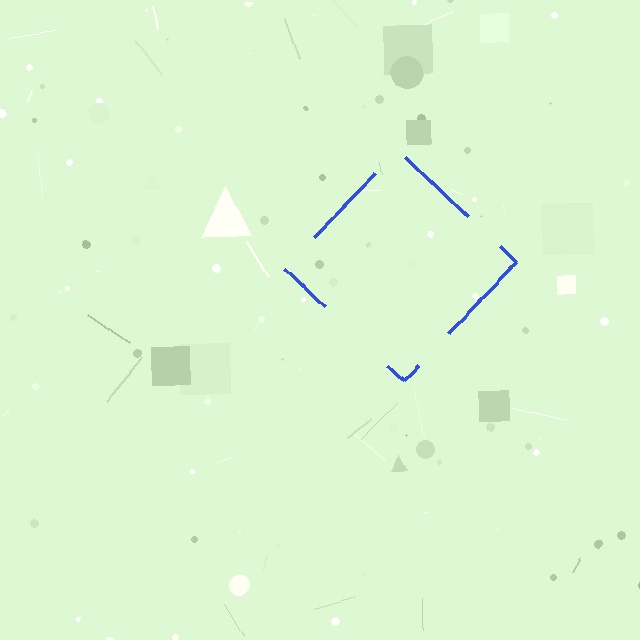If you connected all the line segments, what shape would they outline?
They would outline a diamond.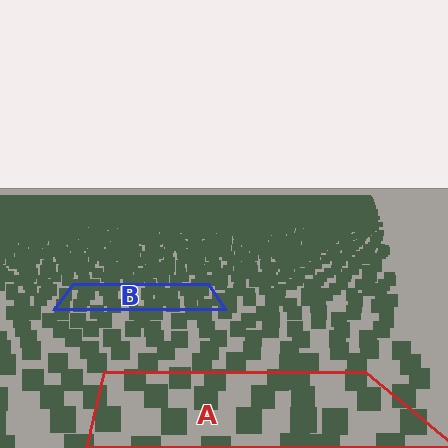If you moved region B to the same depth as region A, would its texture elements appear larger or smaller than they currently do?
They would appear larger. At a closer depth, the same texture elements are projected at a bigger on-screen size.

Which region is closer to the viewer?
Region A is closer. The texture elements there are larger and more spread out.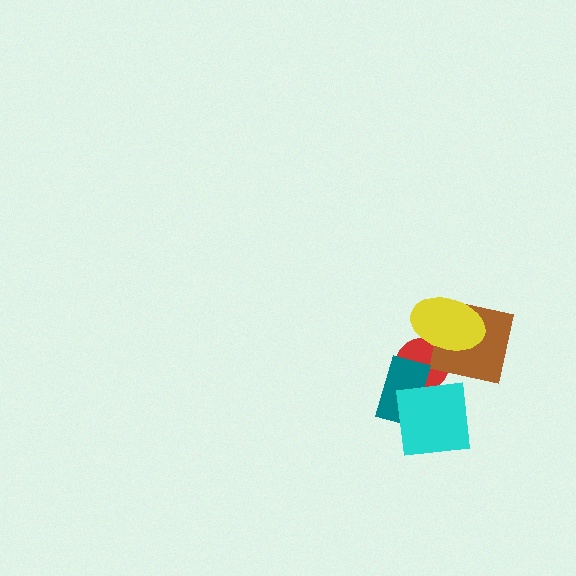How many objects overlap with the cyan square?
3 objects overlap with the cyan square.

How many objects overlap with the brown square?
3 objects overlap with the brown square.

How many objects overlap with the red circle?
4 objects overlap with the red circle.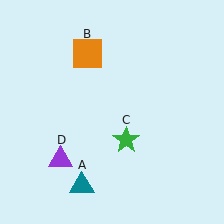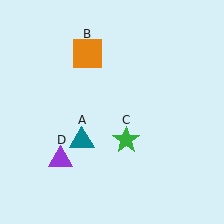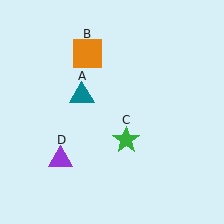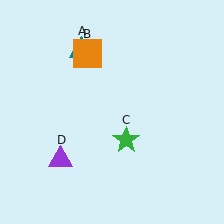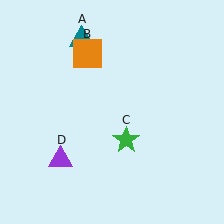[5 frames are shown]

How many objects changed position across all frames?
1 object changed position: teal triangle (object A).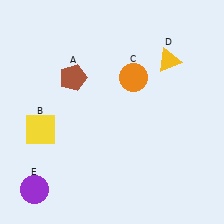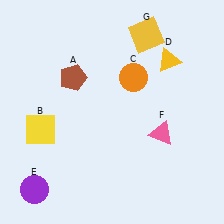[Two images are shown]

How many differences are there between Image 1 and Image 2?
There are 2 differences between the two images.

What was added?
A pink triangle (F), a yellow square (G) were added in Image 2.